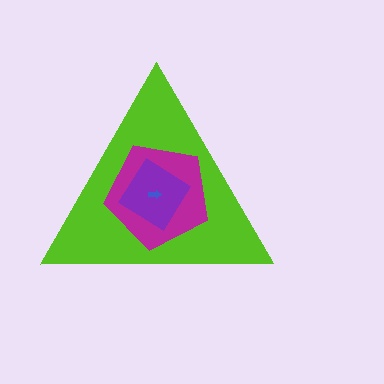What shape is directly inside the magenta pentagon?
The purple diamond.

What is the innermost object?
The blue arrow.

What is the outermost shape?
The lime triangle.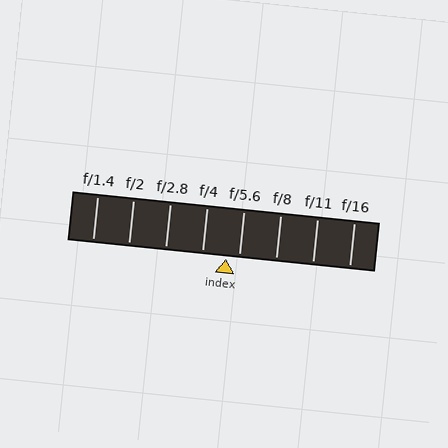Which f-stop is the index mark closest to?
The index mark is closest to f/5.6.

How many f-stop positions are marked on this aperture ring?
There are 8 f-stop positions marked.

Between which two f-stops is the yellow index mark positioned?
The index mark is between f/4 and f/5.6.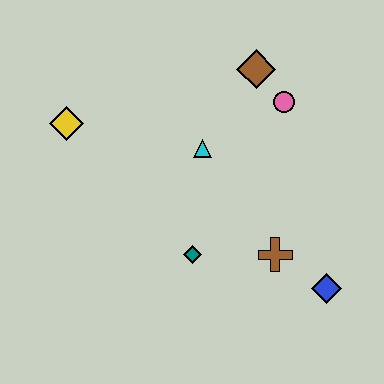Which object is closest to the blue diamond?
The brown cross is closest to the blue diamond.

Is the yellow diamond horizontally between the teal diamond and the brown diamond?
No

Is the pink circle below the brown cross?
No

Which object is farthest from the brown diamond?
The blue diamond is farthest from the brown diamond.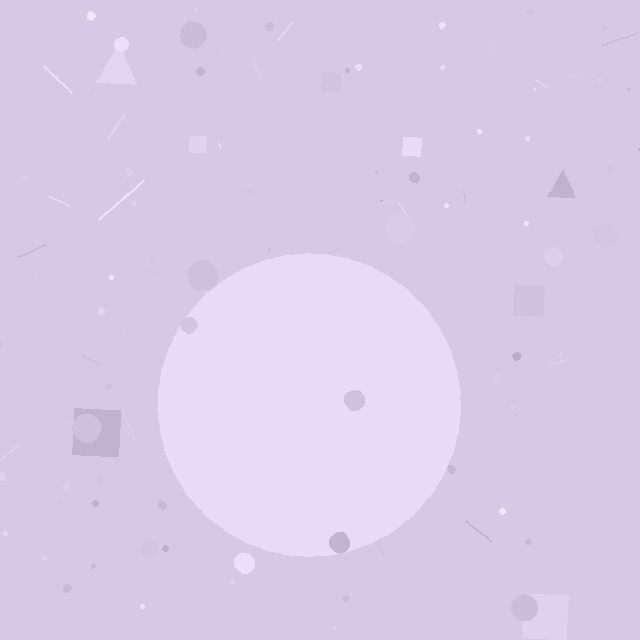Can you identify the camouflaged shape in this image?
The camouflaged shape is a circle.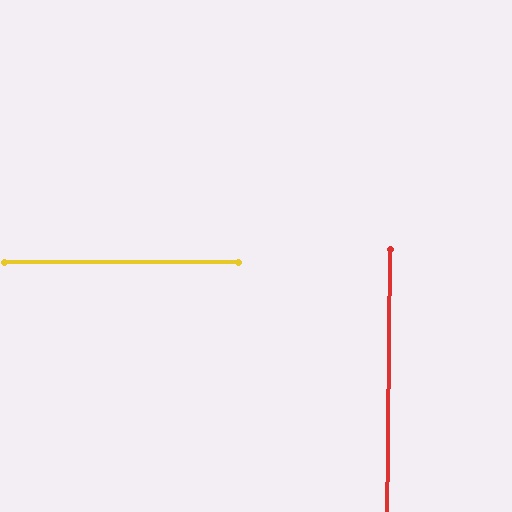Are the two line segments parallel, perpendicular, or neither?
Perpendicular — they meet at approximately 89°.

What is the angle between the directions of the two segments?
Approximately 89 degrees.